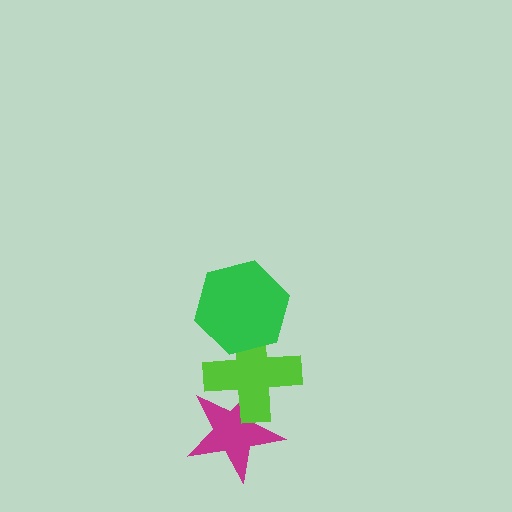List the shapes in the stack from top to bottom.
From top to bottom: the green hexagon, the lime cross, the magenta star.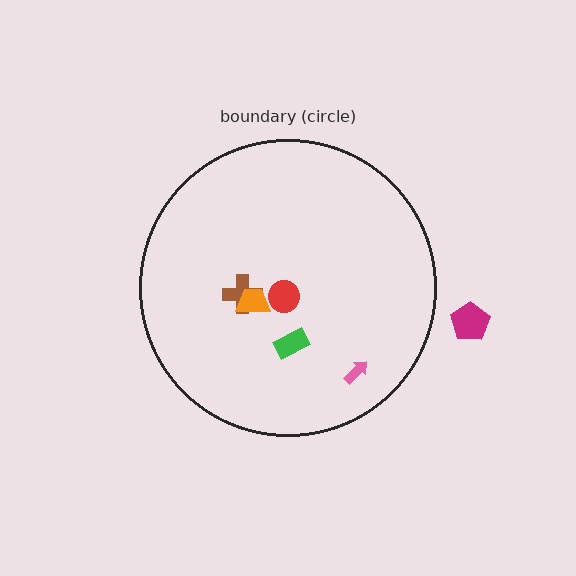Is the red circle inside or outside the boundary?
Inside.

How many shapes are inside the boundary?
5 inside, 1 outside.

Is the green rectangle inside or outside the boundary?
Inside.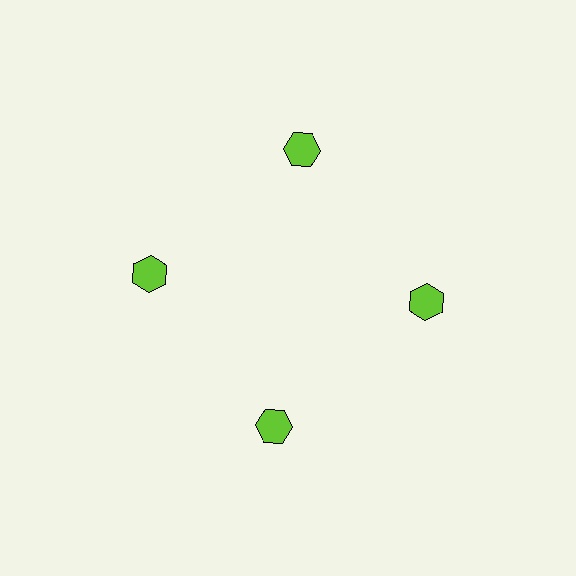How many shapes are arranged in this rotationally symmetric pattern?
There are 4 shapes, arranged in 4 groups of 1.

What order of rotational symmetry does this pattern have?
This pattern has 4-fold rotational symmetry.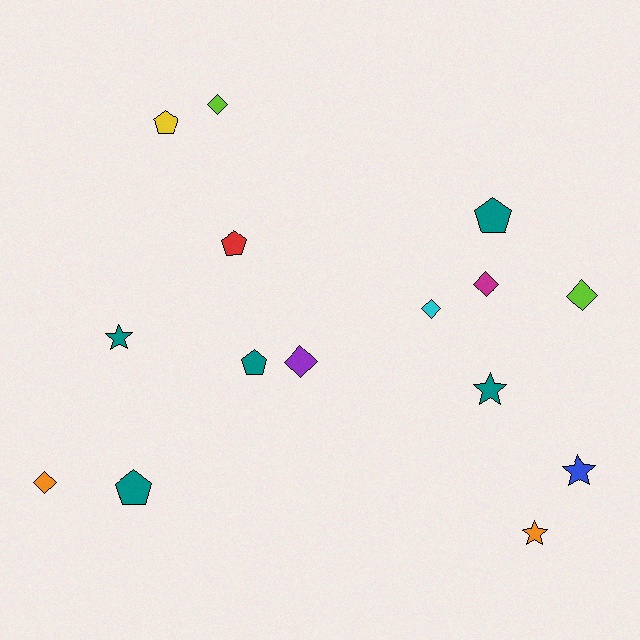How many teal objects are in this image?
There are 5 teal objects.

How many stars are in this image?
There are 4 stars.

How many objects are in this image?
There are 15 objects.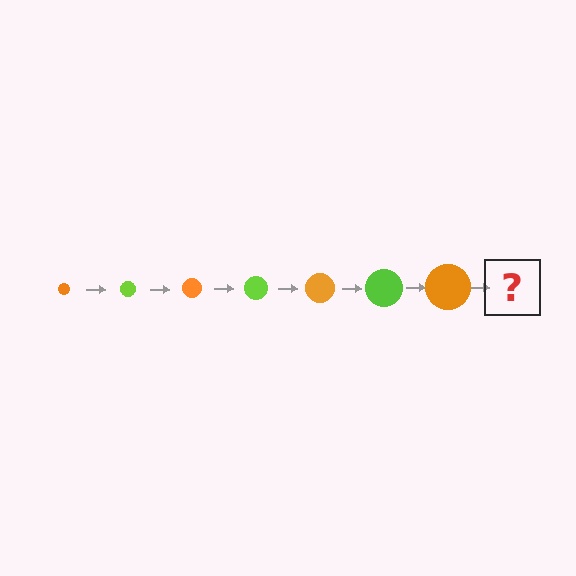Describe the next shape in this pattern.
It should be a lime circle, larger than the previous one.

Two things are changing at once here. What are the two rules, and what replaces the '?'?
The two rules are that the circle grows larger each step and the color cycles through orange and lime. The '?' should be a lime circle, larger than the previous one.